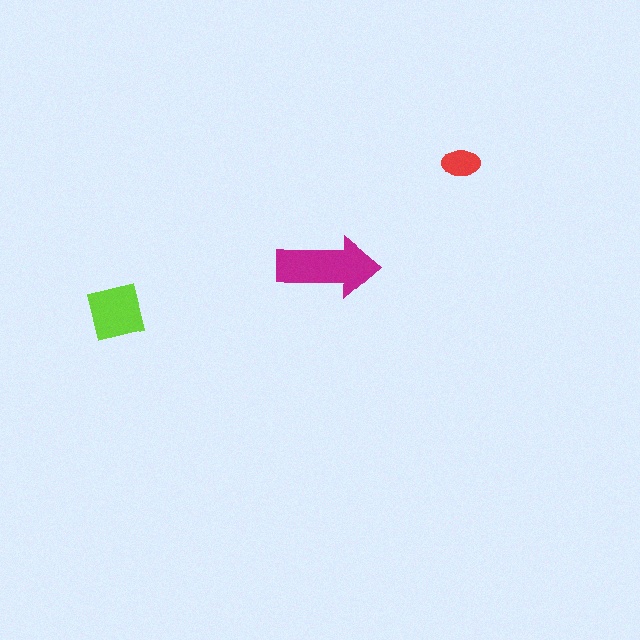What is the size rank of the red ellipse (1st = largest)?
3rd.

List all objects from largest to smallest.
The magenta arrow, the lime square, the red ellipse.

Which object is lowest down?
The lime square is bottommost.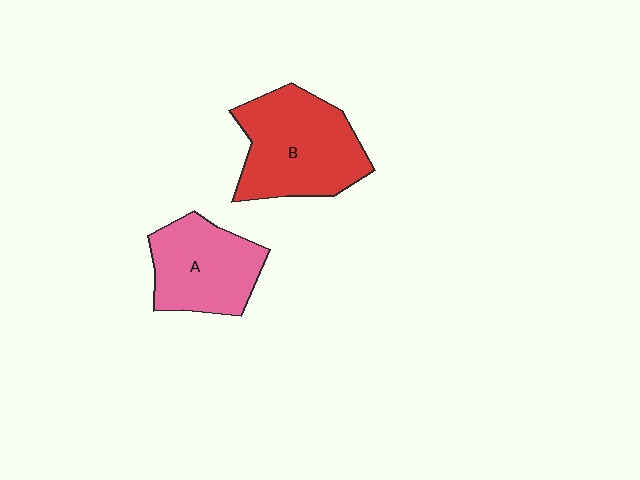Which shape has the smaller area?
Shape A (pink).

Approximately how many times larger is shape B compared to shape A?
Approximately 1.3 times.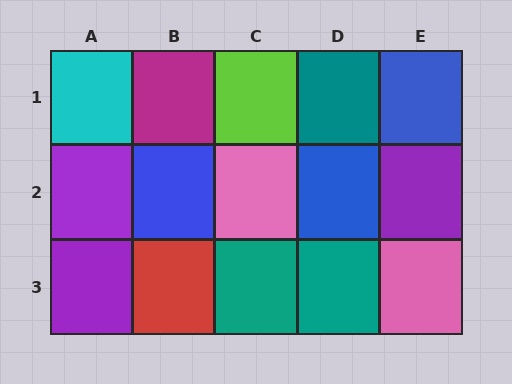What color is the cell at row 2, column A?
Purple.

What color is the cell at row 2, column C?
Pink.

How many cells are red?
1 cell is red.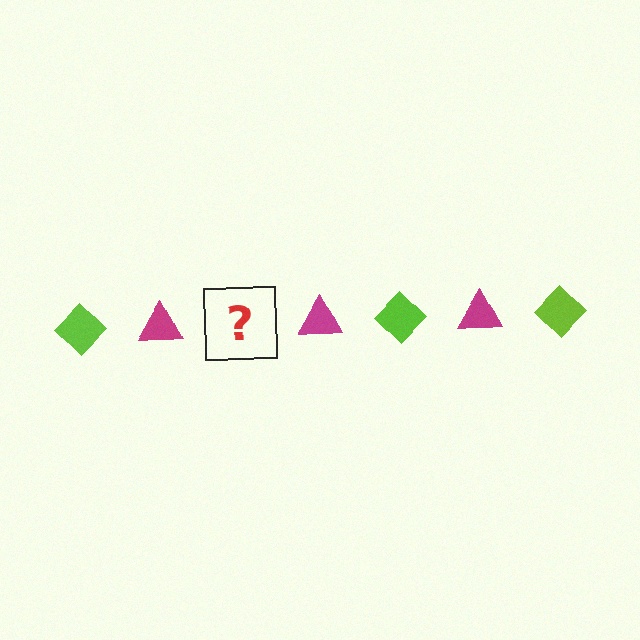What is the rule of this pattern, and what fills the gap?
The rule is that the pattern alternates between lime diamond and magenta triangle. The gap should be filled with a lime diamond.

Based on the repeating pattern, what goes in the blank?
The blank should be a lime diamond.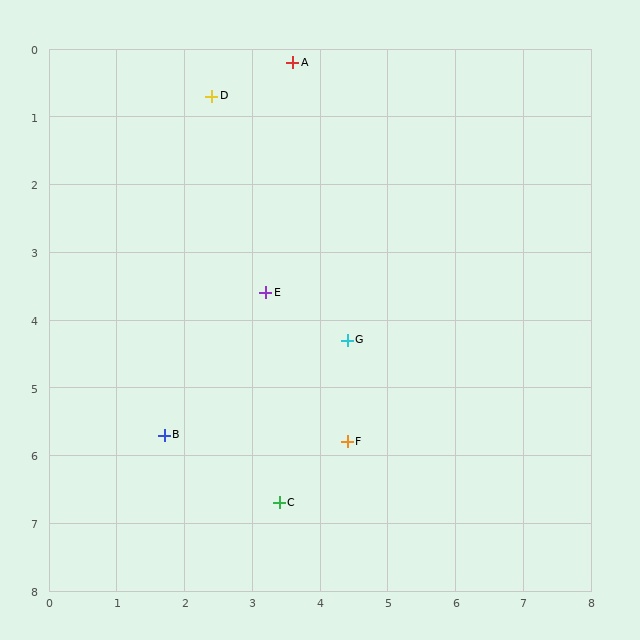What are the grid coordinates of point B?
Point B is at approximately (1.7, 5.7).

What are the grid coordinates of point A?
Point A is at approximately (3.6, 0.2).